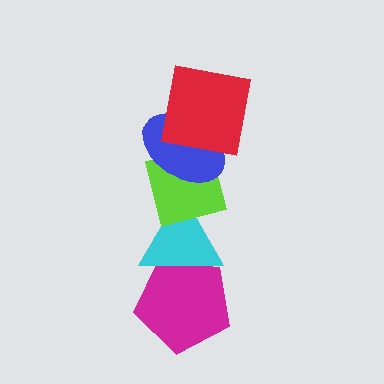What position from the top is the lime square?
The lime square is 3rd from the top.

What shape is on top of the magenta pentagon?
The cyan triangle is on top of the magenta pentagon.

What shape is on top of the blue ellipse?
The red square is on top of the blue ellipse.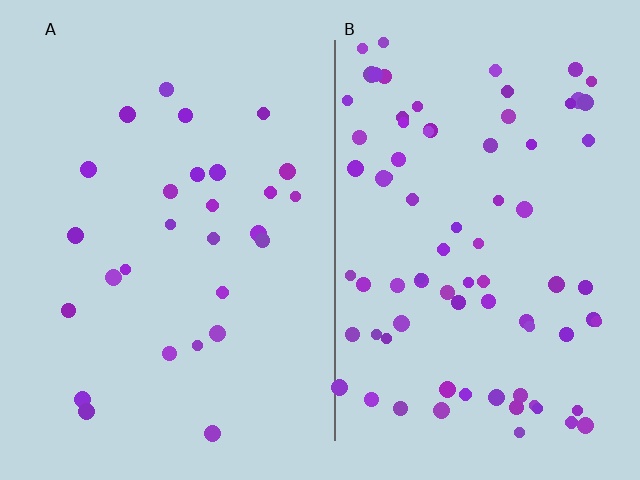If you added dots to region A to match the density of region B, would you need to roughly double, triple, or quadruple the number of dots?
Approximately triple.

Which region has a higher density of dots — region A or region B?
B (the right).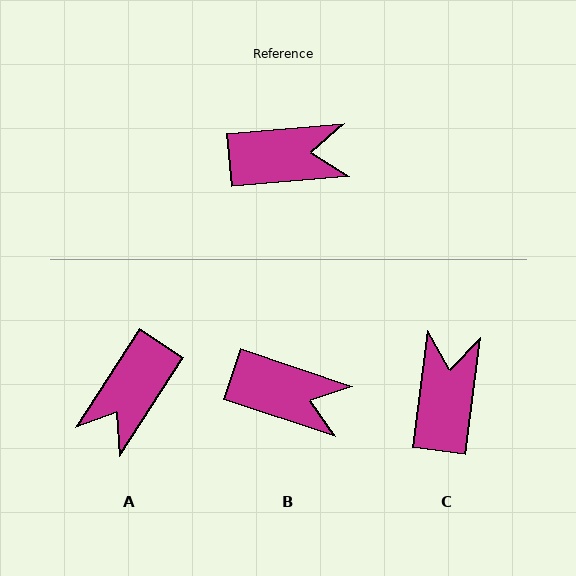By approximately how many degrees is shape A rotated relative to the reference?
Approximately 128 degrees clockwise.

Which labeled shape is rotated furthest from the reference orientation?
A, about 128 degrees away.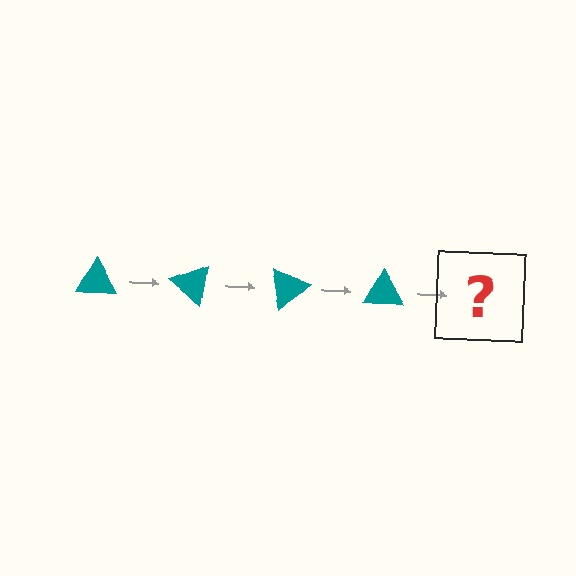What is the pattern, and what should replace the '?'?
The pattern is that the triangle rotates 40 degrees each step. The '?' should be a teal triangle rotated 160 degrees.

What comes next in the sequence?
The next element should be a teal triangle rotated 160 degrees.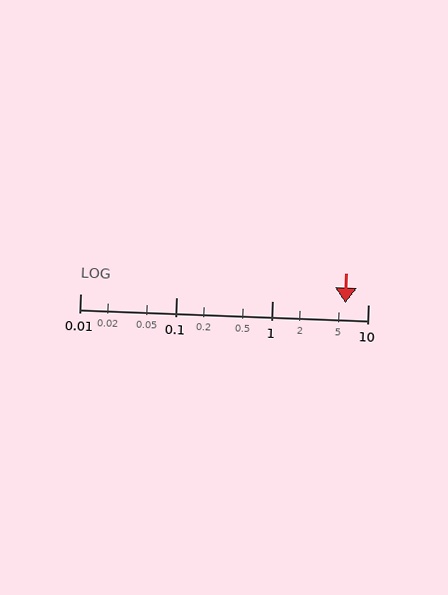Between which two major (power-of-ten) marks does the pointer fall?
The pointer is between 1 and 10.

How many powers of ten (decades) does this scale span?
The scale spans 3 decades, from 0.01 to 10.